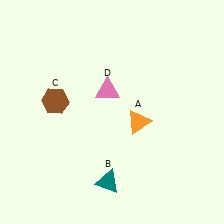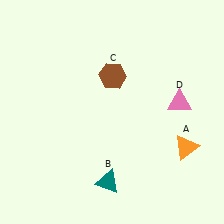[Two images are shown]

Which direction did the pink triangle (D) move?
The pink triangle (D) moved right.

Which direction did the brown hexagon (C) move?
The brown hexagon (C) moved right.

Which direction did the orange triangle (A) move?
The orange triangle (A) moved right.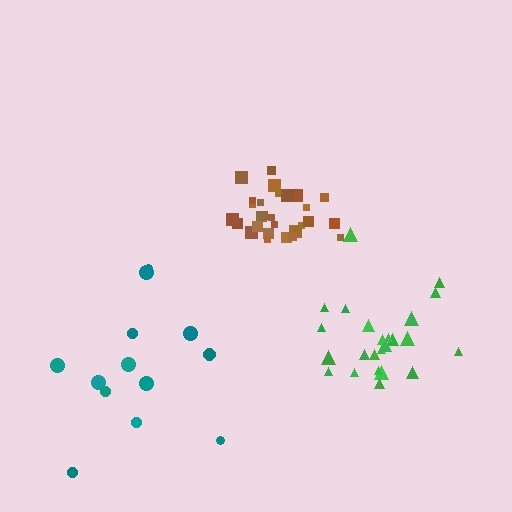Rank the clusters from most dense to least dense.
brown, green, teal.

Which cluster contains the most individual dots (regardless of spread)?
Brown (30).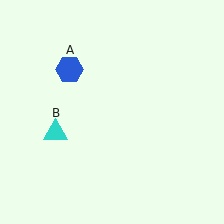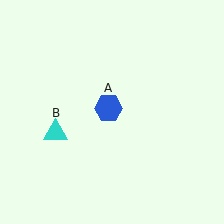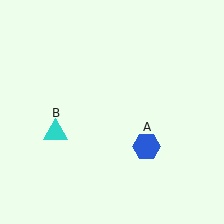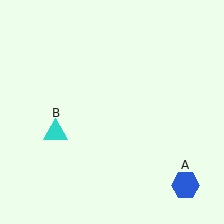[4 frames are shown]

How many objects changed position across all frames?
1 object changed position: blue hexagon (object A).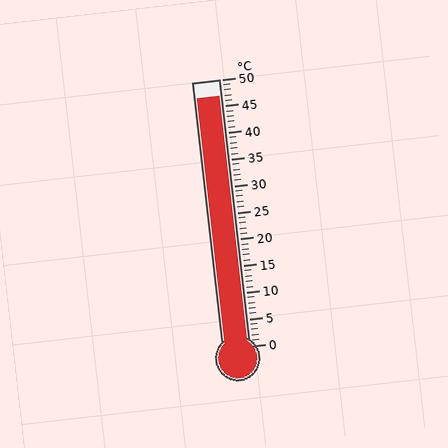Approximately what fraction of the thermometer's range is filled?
The thermometer is filled to approximately 95% of its range.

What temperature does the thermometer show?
The thermometer shows approximately 47°C.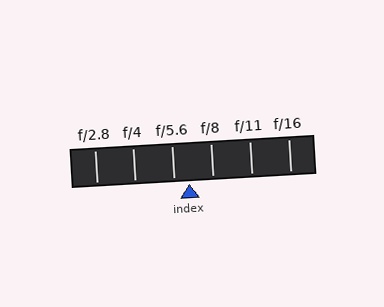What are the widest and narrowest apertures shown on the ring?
The widest aperture shown is f/2.8 and the narrowest is f/16.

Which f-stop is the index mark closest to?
The index mark is closest to f/5.6.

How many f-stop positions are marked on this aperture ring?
There are 6 f-stop positions marked.